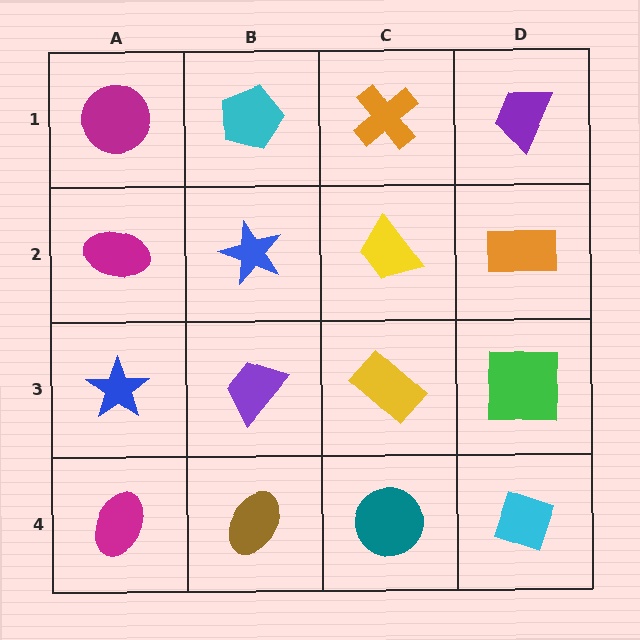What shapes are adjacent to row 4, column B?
A purple trapezoid (row 3, column B), a magenta ellipse (row 4, column A), a teal circle (row 4, column C).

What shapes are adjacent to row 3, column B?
A blue star (row 2, column B), a brown ellipse (row 4, column B), a blue star (row 3, column A), a yellow rectangle (row 3, column C).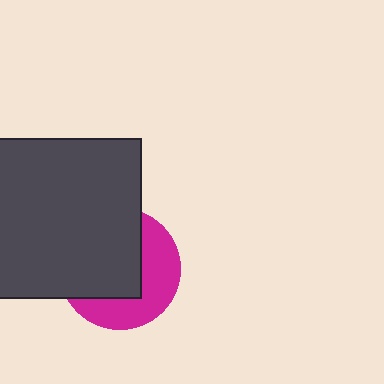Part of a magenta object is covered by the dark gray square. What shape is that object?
It is a circle.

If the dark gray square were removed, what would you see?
You would see the complete magenta circle.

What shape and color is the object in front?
The object in front is a dark gray square.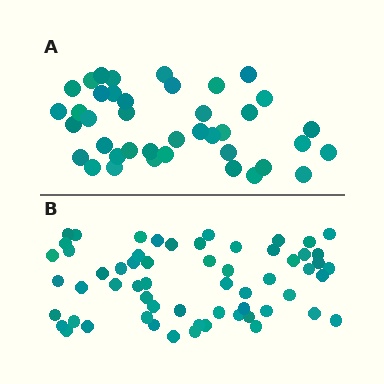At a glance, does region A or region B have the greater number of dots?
Region B (the bottom region) has more dots.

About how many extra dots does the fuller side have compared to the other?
Region B has approximately 20 more dots than region A.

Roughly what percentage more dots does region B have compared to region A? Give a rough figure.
About 50% more.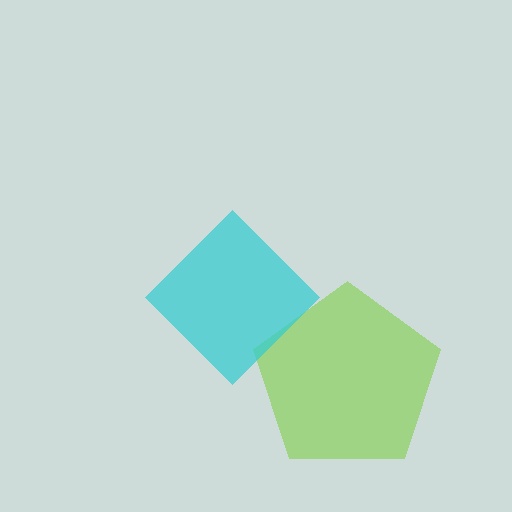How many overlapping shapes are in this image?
There are 2 overlapping shapes in the image.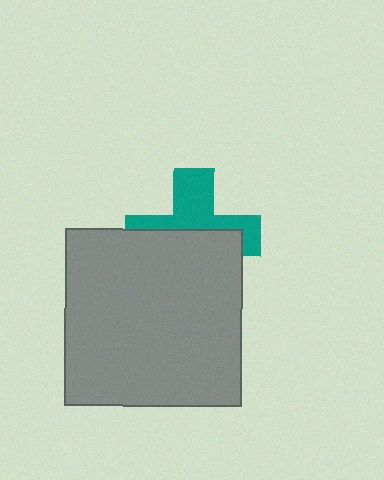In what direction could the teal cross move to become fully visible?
The teal cross could move up. That would shift it out from behind the gray square entirely.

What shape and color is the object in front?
The object in front is a gray square.